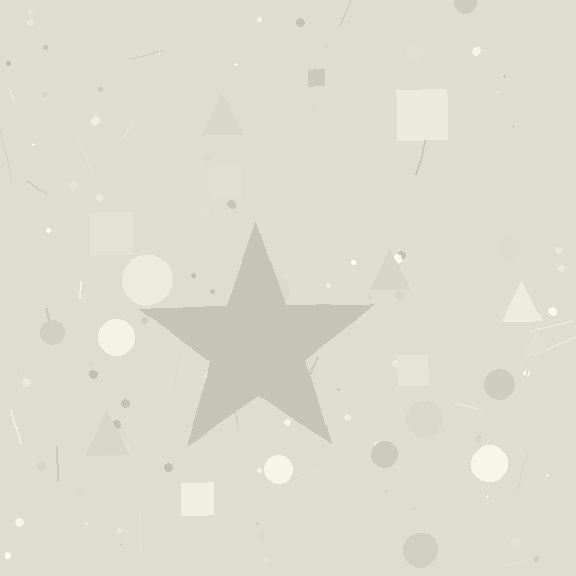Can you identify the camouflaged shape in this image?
The camouflaged shape is a star.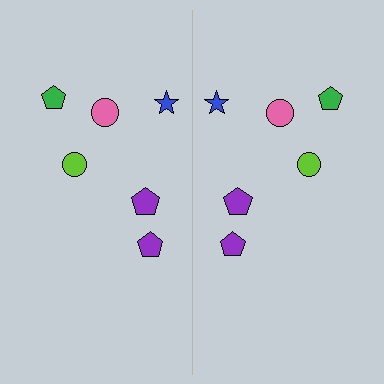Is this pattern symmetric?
Yes, this pattern has bilateral (reflection) symmetry.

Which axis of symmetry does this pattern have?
The pattern has a vertical axis of symmetry running through the center of the image.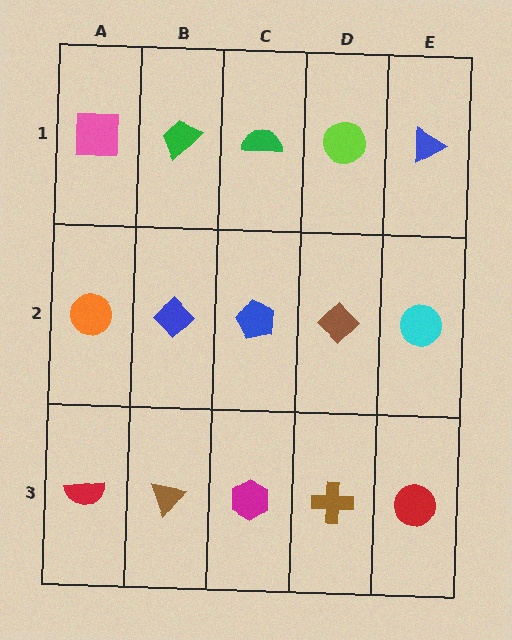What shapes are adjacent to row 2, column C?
A green semicircle (row 1, column C), a magenta hexagon (row 3, column C), a blue diamond (row 2, column B), a brown diamond (row 2, column D).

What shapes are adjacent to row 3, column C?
A blue pentagon (row 2, column C), a brown triangle (row 3, column B), a brown cross (row 3, column D).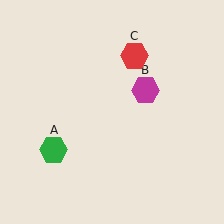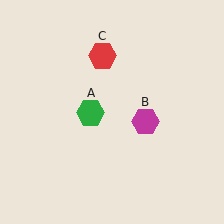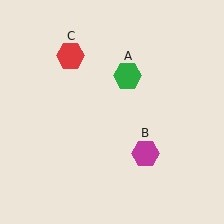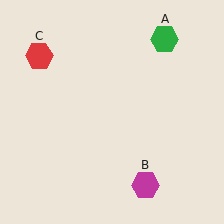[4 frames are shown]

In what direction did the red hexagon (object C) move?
The red hexagon (object C) moved left.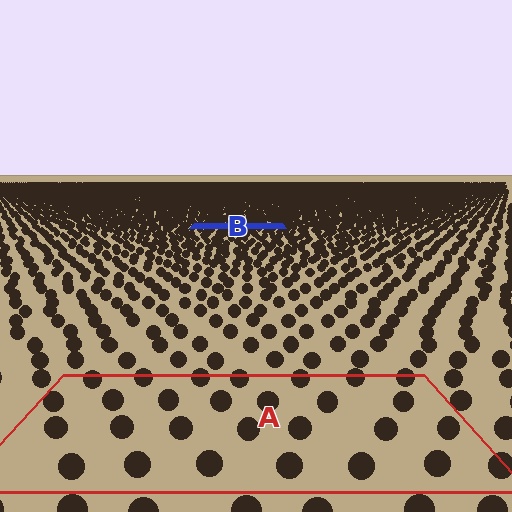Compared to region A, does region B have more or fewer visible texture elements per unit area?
Region B has more texture elements per unit area — they are packed more densely because it is farther away.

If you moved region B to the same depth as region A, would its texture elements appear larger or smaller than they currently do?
They would appear larger. At a closer depth, the same texture elements are projected at a bigger on-screen size.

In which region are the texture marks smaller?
The texture marks are smaller in region B, because it is farther away.